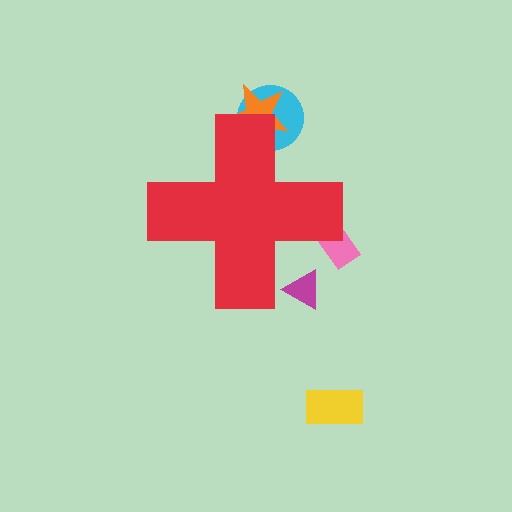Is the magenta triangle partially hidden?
Yes, the magenta triangle is partially hidden behind the red cross.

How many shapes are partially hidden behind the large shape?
4 shapes are partially hidden.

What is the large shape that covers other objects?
A red cross.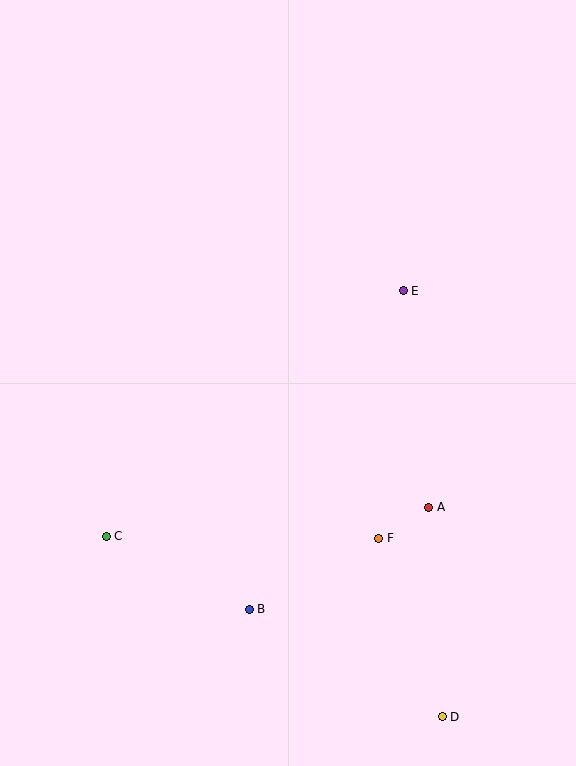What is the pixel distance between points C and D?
The distance between C and D is 382 pixels.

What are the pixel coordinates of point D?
Point D is at (442, 717).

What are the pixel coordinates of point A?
Point A is at (429, 507).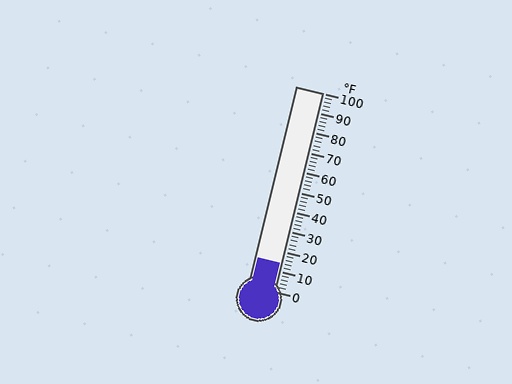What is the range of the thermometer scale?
The thermometer scale ranges from 0°F to 100°F.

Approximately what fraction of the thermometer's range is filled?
The thermometer is filled to approximately 15% of its range.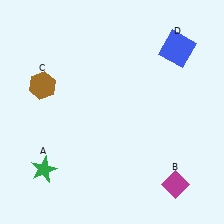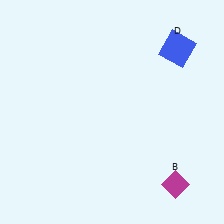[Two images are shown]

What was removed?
The green star (A), the brown hexagon (C) were removed in Image 2.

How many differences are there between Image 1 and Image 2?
There are 2 differences between the two images.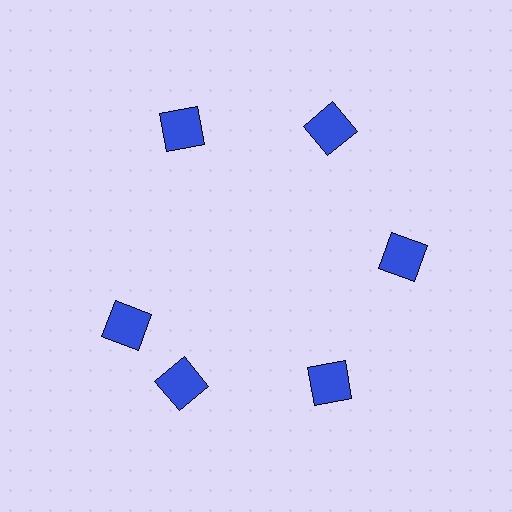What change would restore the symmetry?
The symmetry would be restored by rotating it back into even spacing with its neighbors so that all 6 squares sit at equal angles and equal distance from the center.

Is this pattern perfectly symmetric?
No. The 6 blue squares are arranged in a ring, but one element near the 9 o'clock position is rotated out of alignment along the ring, breaking the 6-fold rotational symmetry.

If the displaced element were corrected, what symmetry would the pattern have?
It would have 6-fold rotational symmetry — the pattern would map onto itself every 60 degrees.